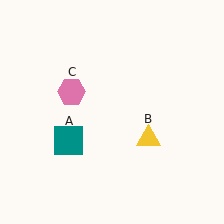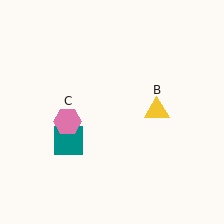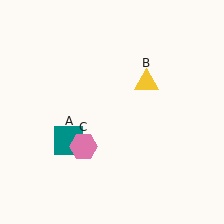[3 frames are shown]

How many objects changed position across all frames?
2 objects changed position: yellow triangle (object B), pink hexagon (object C).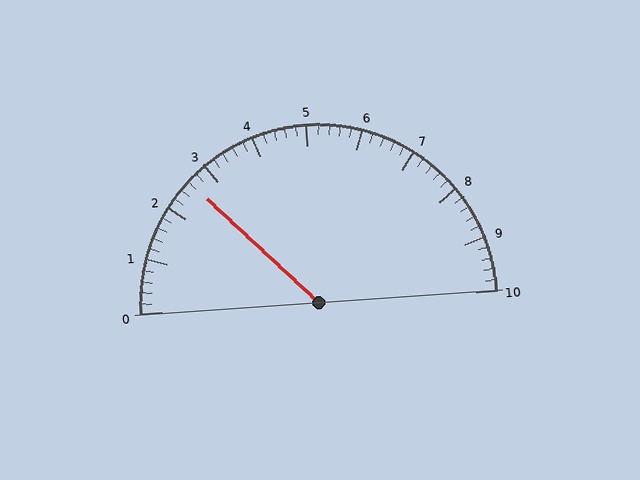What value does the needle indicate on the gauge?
The needle indicates approximately 2.6.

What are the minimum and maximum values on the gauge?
The gauge ranges from 0 to 10.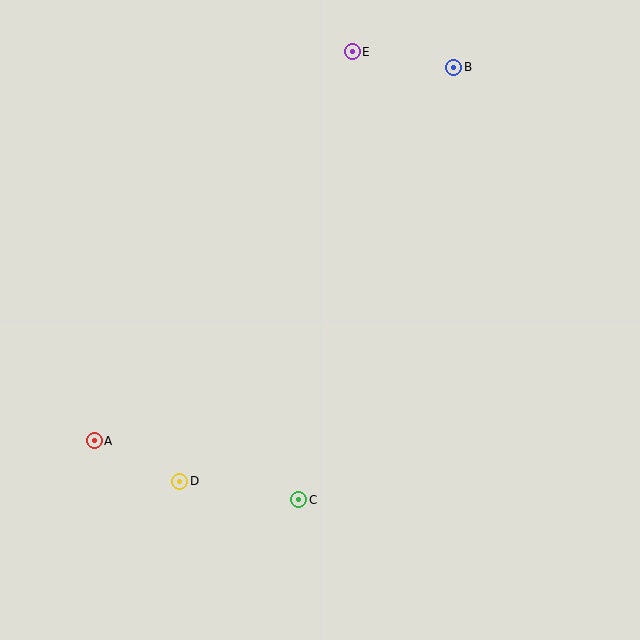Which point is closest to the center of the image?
Point C at (299, 500) is closest to the center.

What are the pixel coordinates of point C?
Point C is at (299, 500).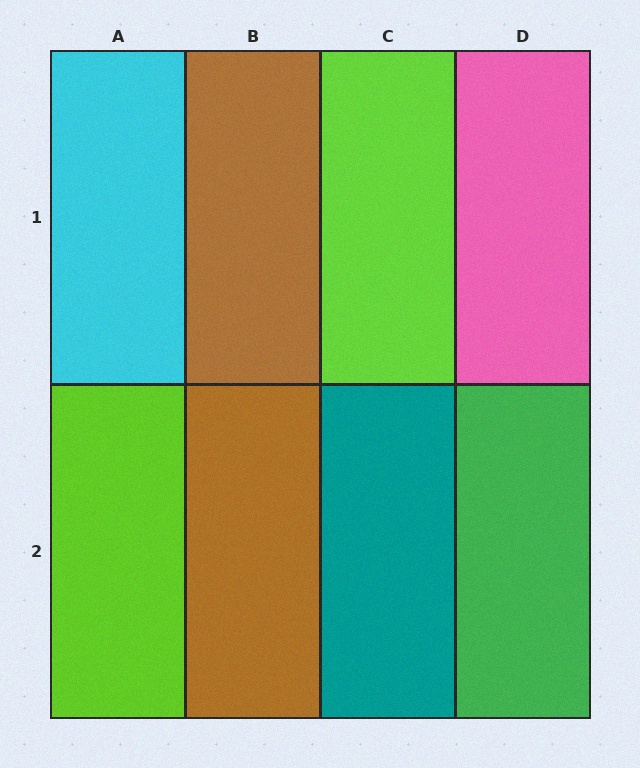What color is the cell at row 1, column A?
Cyan.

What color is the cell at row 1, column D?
Pink.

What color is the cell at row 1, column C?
Lime.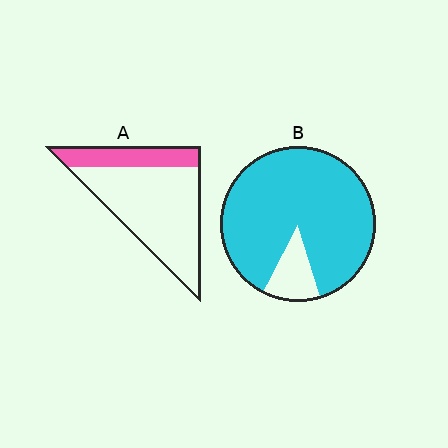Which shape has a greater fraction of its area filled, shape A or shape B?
Shape B.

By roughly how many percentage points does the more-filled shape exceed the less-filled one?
By roughly 65 percentage points (B over A).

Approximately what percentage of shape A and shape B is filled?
A is approximately 25% and B is approximately 90%.